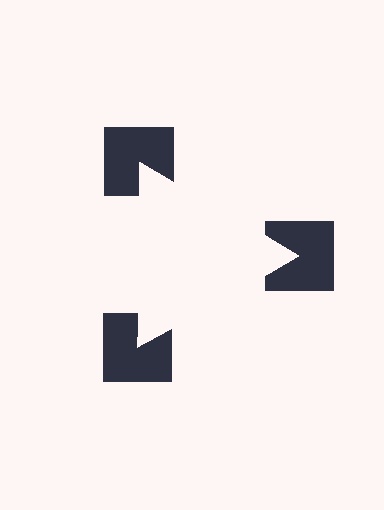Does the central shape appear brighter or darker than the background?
It typically appears slightly brighter than the background, even though no actual brightness change is drawn.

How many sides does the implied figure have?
3 sides.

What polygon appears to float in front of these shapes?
An illusory triangle — its edges are inferred from the aligned wedge cuts in the notched squares, not physically drawn.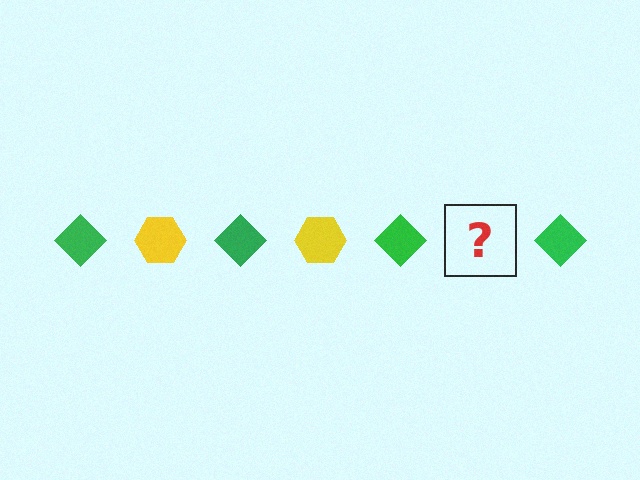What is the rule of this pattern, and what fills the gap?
The rule is that the pattern alternates between green diamond and yellow hexagon. The gap should be filled with a yellow hexagon.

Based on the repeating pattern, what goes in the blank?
The blank should be a yellow hexagon.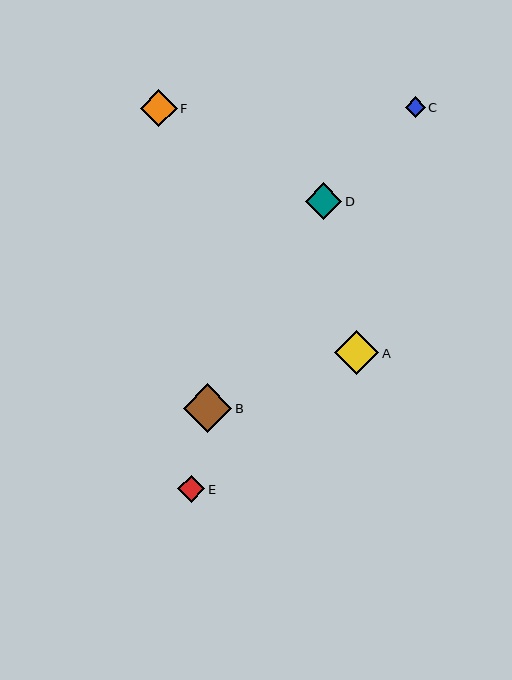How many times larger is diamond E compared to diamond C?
Diamond E is approximately 1.3 times the size of diamond C.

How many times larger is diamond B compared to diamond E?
Diamond B is approximately 1.8 times the size of diamond E.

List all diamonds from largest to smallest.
From largest to smallest: B, A, F, D, E, C.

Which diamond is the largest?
Diamond B is the largest with a size of approximately 49 pixels.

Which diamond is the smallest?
Diamond C is the smallest with a size of approximately 20 pixels.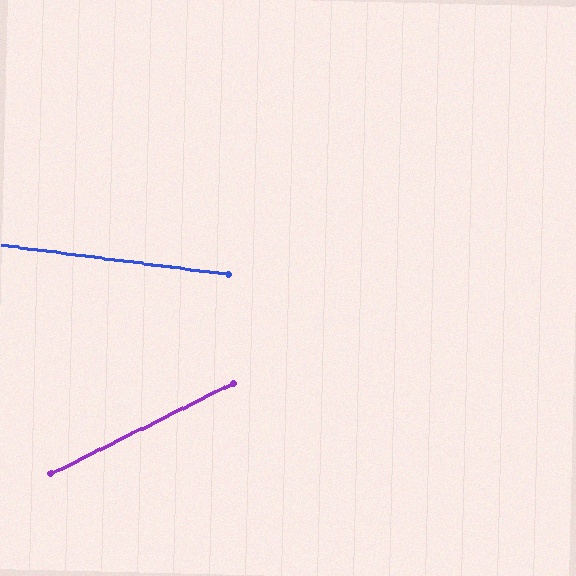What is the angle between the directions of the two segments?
Approximately 34 degrees.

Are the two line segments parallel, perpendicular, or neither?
Neither parallel nor perpendicular — they differ by about 34°.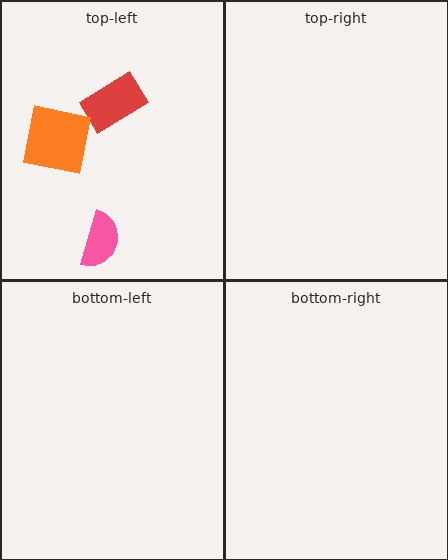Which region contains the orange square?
The top-left region.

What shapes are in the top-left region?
The red rectangle, the pink semicircle, the orange square.